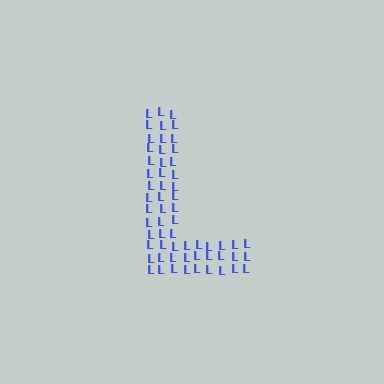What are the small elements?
The small elements are letter L's.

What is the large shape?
The large shape is the letter L.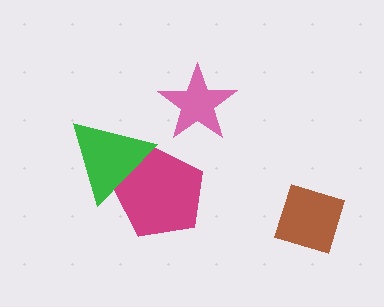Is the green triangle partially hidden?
No, no other shape covers it.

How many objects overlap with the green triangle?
1 object overlaps with the green triangle.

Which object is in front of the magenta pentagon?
The green triangle is in front of the magenta pentagon.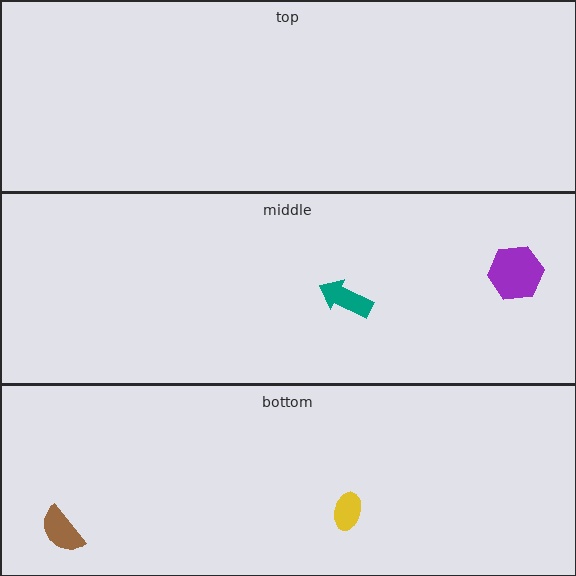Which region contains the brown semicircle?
The bottom region.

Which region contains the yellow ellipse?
The bottom region.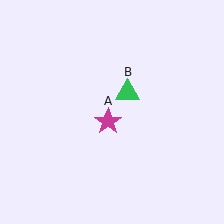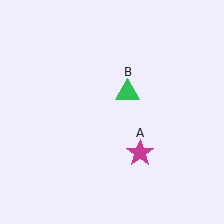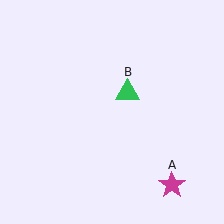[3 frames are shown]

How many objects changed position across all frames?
1 object changed position: magenta star (object A).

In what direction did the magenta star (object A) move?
The magenta star (object A) moved down and to the right.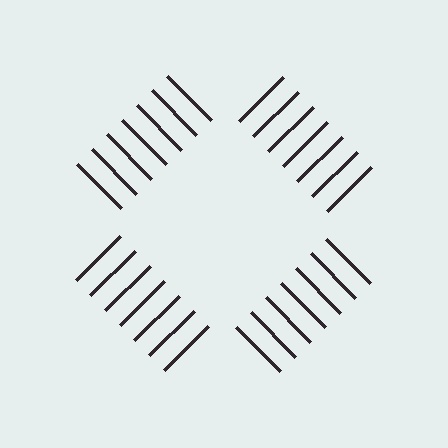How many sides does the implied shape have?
4 sides — the line-ends trace a square.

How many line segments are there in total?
28 — 7 along each of the 4 edges.